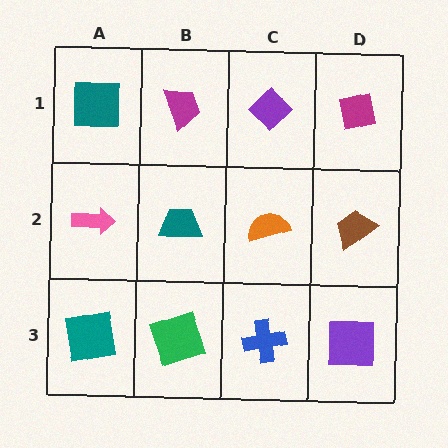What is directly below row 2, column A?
A teal square.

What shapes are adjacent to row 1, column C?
An orange semicircle (row 2, column C), a magenta trapezoid (row 1, column B), a magenta square (row 1, column D).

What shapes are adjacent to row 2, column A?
A teal square (row 1, column A), a teal square (row 3, column A), a teal trapezoid (row 2, column B).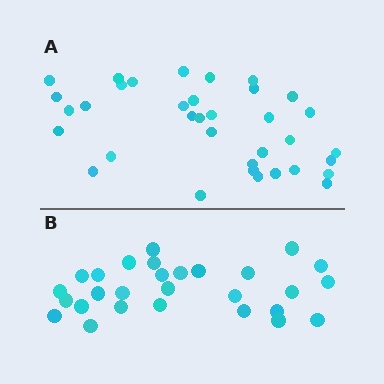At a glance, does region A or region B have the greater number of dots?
Region A (the top region) has more dots.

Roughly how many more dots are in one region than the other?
Region A has roughly 8 or so more dots than region B.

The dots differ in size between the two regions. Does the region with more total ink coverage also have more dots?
No. Region B has more total ink coverage because its dots are larger, but region A actually contains more individual dots. Total area can be misleading — the number of items is what matters here.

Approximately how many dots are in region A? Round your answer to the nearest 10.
About 40 dots. (The exact count is 35, which rounds to 40.)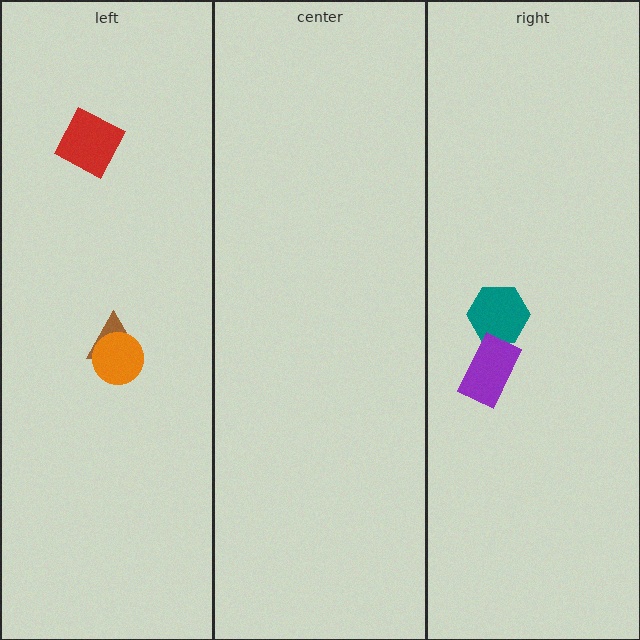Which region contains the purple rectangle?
The right region.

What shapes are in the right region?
The teal hexagon, the purple rectangle.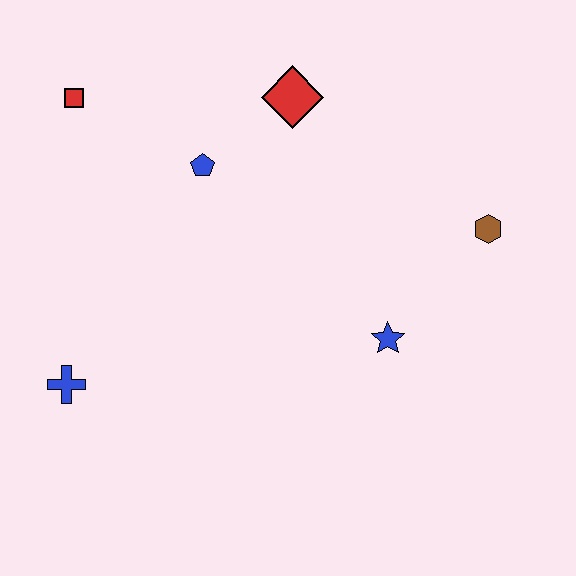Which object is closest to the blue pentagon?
The red diamond is closest to the blue pentagon.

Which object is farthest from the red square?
The brown hexagon is farthest from the red square.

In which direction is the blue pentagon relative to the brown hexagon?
The blue pentagon is to the left of the brown hexagon.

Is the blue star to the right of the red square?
Yes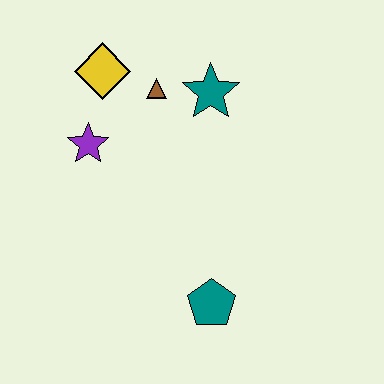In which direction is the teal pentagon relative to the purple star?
The teal pentagon is below the purple star.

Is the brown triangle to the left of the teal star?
Yes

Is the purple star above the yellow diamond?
No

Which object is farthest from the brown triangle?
The teal pentagon is farthest from the brown triangle.